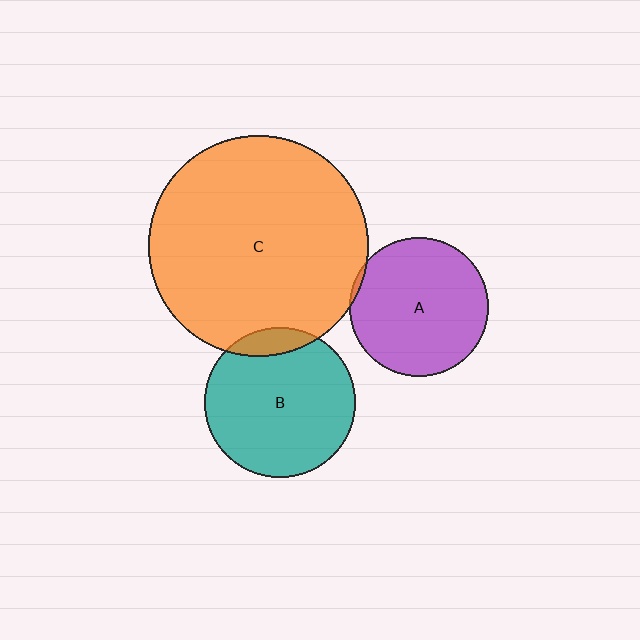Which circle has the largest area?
Circle C (orange).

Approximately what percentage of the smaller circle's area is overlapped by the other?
Approximately 5%.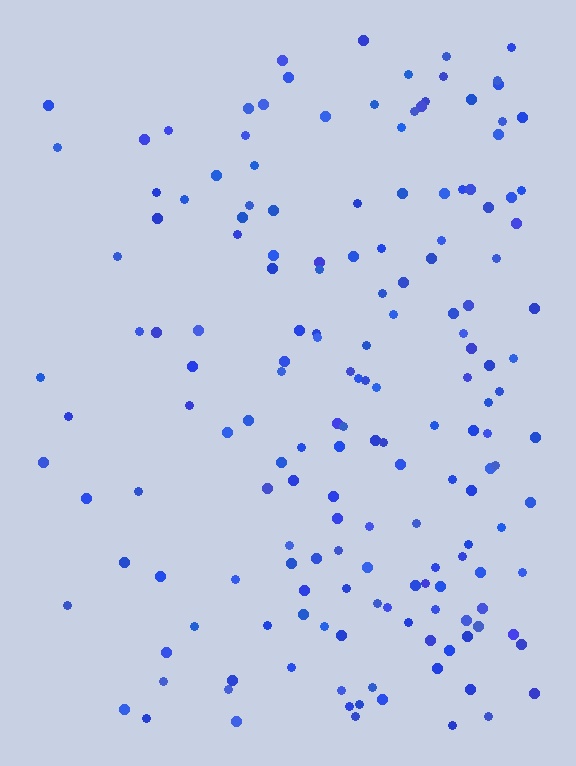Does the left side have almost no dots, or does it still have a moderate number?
Still a moderate number, just noticeably fewer than the right.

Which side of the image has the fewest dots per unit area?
The left.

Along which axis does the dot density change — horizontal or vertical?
Horizontal.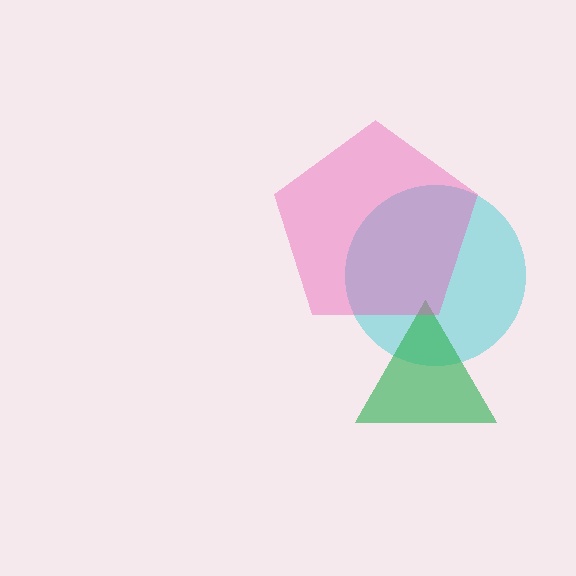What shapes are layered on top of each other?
The layered shapes are: a cyan circle, a green triangle, a pink pentagon.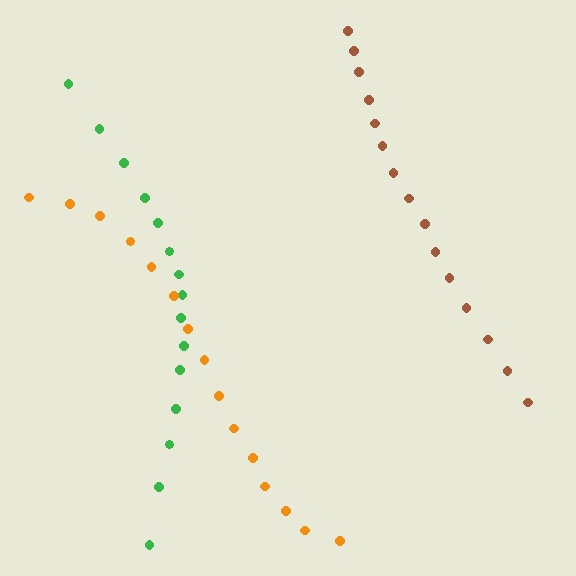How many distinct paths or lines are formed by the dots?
There are 3 distinct paths.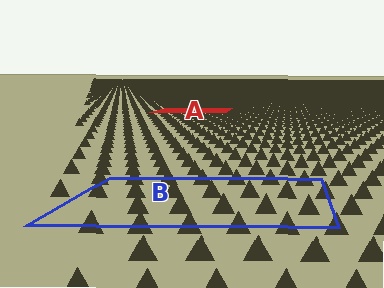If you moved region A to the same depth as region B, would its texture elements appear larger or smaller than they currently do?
They would appear larger. At a closer depth, the same texture elements are projected at a bigger on-screen size.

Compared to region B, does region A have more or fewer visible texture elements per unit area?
Region A has more texture elements per unit area — they are packed more densely because it is farther away.